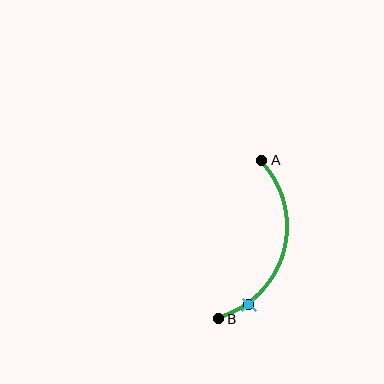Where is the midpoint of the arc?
The arc midpoint is the point on the curve farthest from the straight line joining A and B. It sits to the right of that line.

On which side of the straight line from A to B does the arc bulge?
The arc bulges to the right of the straight line connecting A and B.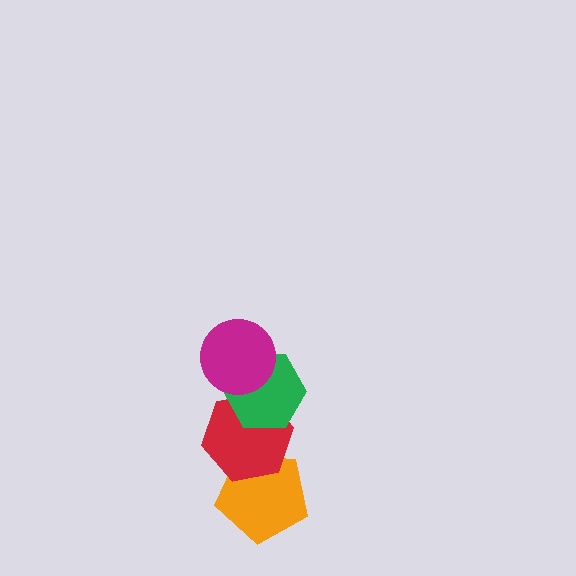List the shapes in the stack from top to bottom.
From top to bottom: the magenta circle, the green hexagon, the red hexagon, the orange pentagon.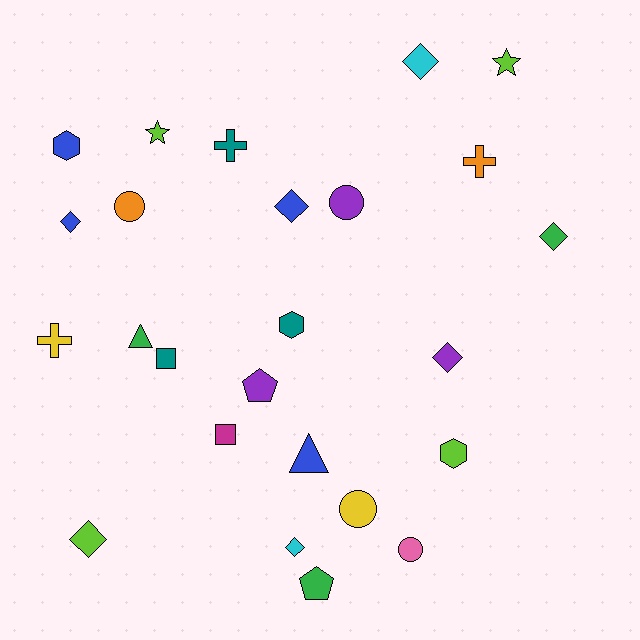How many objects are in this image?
There are 25 objects.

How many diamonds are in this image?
There are 7 diamonds.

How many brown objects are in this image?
There are no brown objects.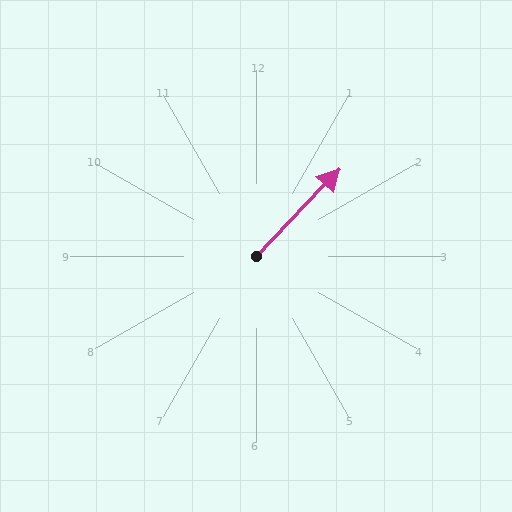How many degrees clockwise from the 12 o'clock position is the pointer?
Approximately 44 degrees.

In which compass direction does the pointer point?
Northeast.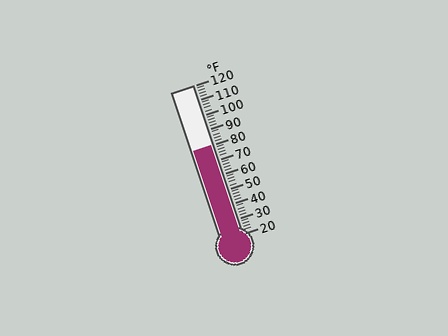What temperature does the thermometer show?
The thermometer shows approximately 80°F.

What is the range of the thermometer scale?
The thermometer scale ranges from 20°F to 120°F.